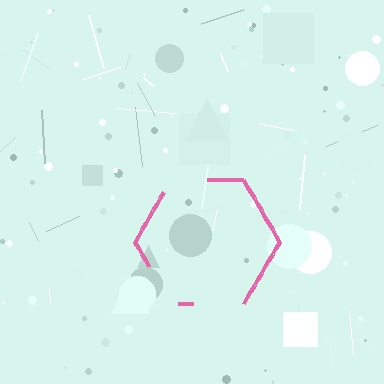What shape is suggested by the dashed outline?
The dashed outline suggests a hexagon.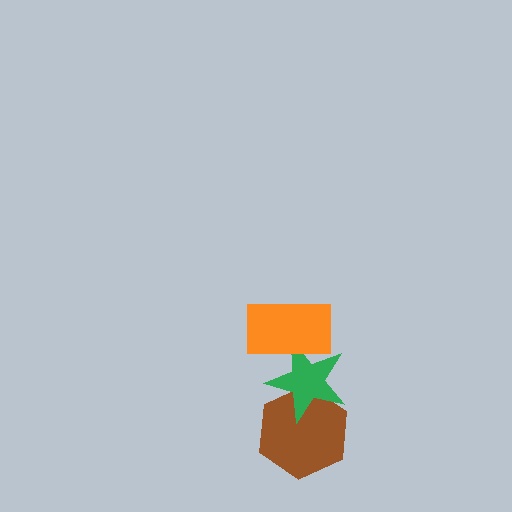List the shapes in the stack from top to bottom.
From top to bottom: the orange rectangle, the green star, the brown hexagon.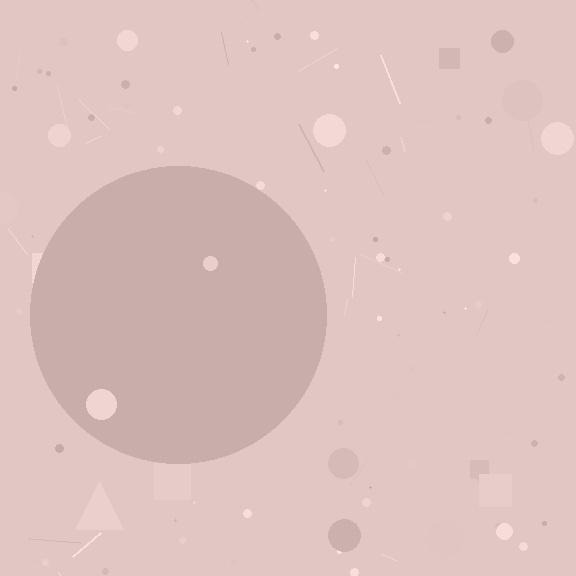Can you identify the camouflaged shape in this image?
The camouflaged shape is a circle.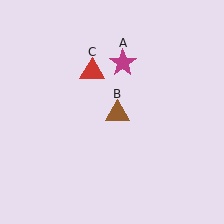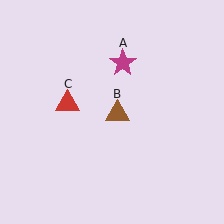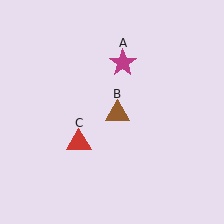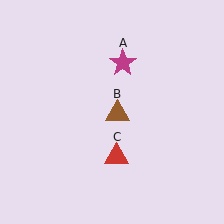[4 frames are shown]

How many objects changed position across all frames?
1 object changed position: red triangle (object C).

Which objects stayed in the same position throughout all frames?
Magenta star (object A) and brown triangle (object B) remained stationary.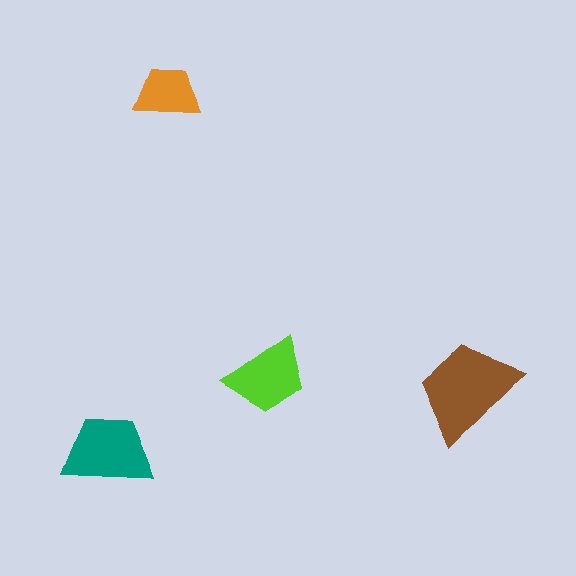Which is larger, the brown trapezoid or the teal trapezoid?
The brown one.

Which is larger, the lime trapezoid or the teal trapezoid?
The teal one.